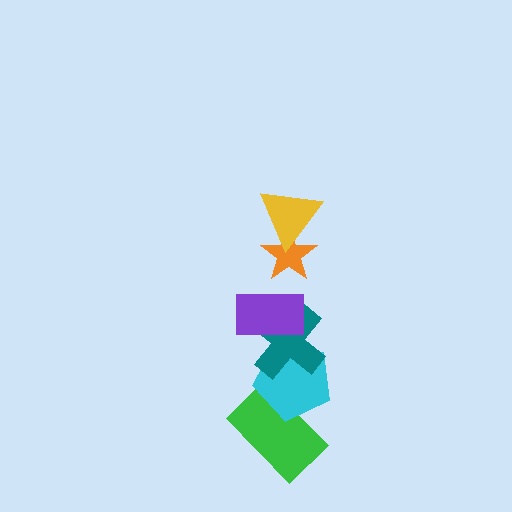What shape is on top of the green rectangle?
The cyan pentagon is on top of the green rectangle.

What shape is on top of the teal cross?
The purple rectangle is on top of the teal cross.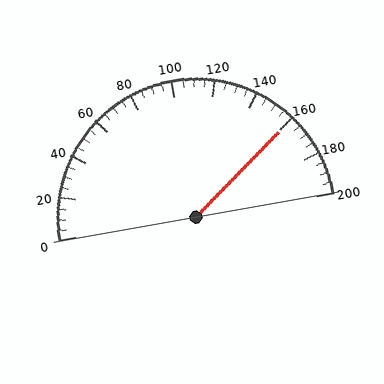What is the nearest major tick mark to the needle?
The nearest major tick mark is 160.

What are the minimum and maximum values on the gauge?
The gauge ranges from 0 to 200.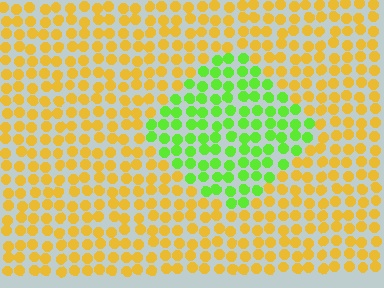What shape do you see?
I see a diamond.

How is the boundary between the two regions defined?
The boundary is defined purely by a slight shift in hue (about 61 degrees). Spacing, size, and orientation are identical on both sides.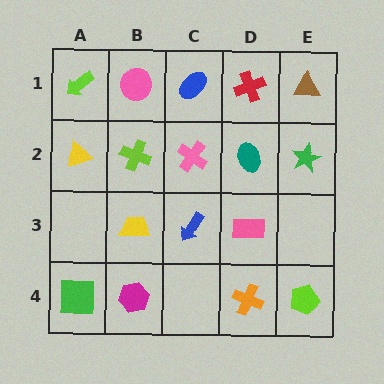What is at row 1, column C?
A blue ellipse.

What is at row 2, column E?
A green star.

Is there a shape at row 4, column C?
No, that cell is empty.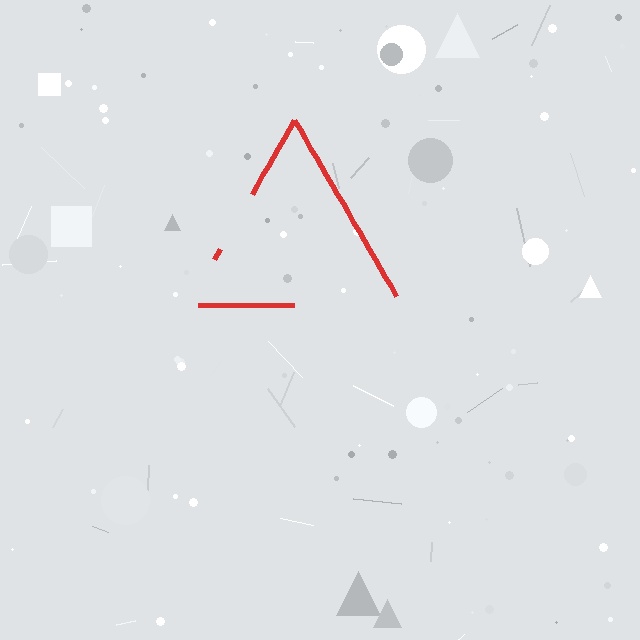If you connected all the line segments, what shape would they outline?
They would outline a triangle.